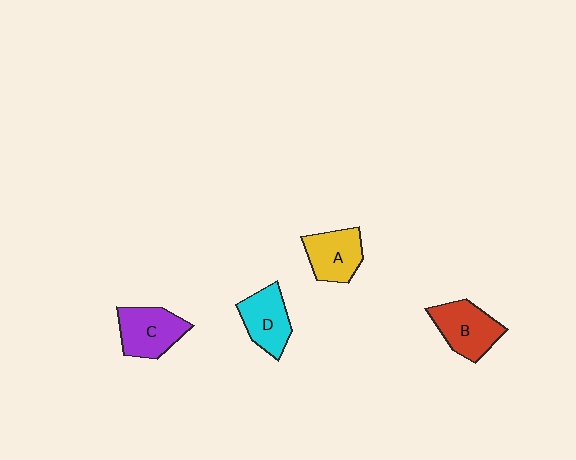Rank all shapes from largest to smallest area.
From largest to smallest: B (red), C (purple), D (cyan), A (yellow).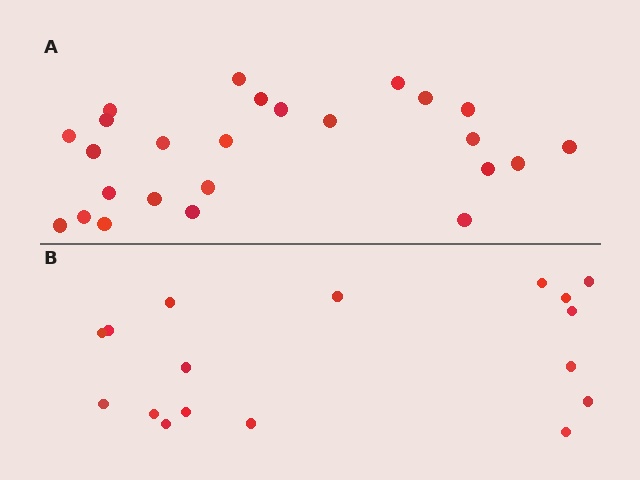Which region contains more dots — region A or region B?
Region A (the top region) has more dots.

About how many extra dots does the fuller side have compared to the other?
Region A has roughly 8 or so more dots than region B.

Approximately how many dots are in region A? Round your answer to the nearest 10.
About 20 dots. (The exact count is 25, which rounds to 20.)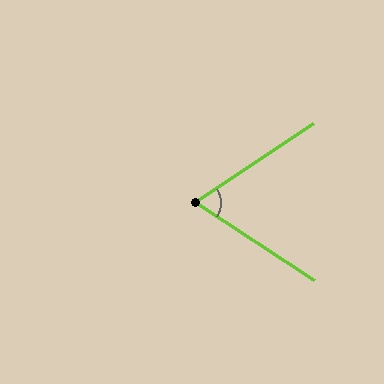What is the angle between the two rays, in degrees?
Approximately 67 degrees.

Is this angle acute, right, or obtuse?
It is acute.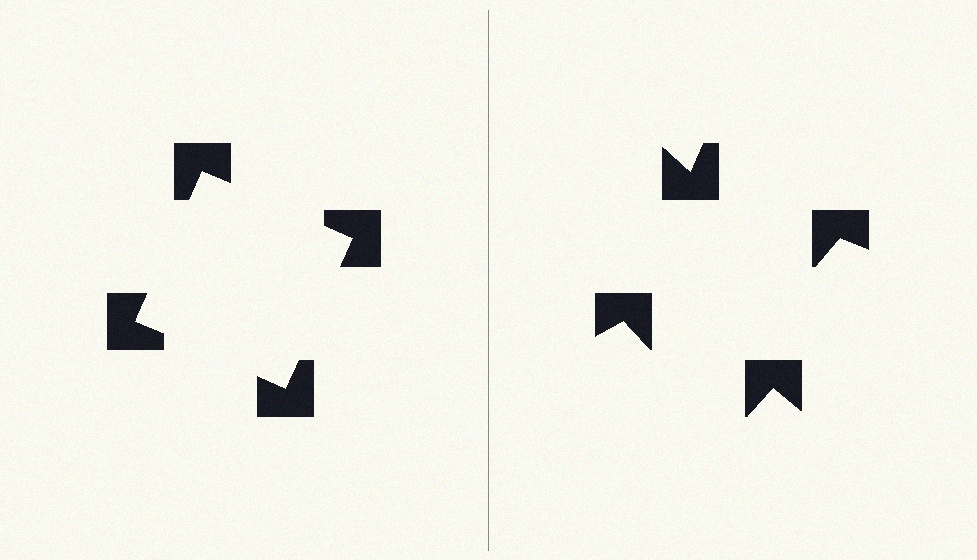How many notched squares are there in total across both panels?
8 — 4 on each side.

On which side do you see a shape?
An illusory square appears on the left side. On the right side the wedge cuts are rotated, so no coherent shape forms.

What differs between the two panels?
The notched squares are positioned identically on both sides; only the wedge orientations differ. On the left they align to a square; on the right they are misaligned.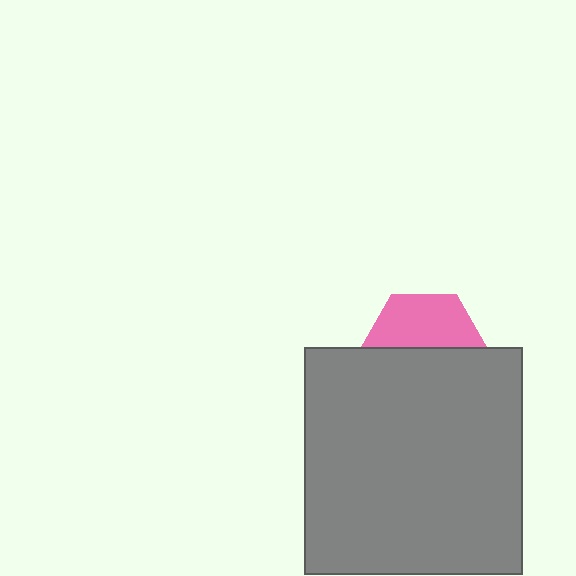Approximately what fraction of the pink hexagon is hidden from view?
Roughly 53% of the pink hexagon is hidden behind the gray rectangle.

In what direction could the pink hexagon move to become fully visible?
The pink hexagon could move up. That would shift it out from behind the gray rectangle entirely.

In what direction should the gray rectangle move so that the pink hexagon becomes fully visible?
The gray rectangle should move down. That is the shortest direction to clear the overlap and leave the pink hexagon fully visible.